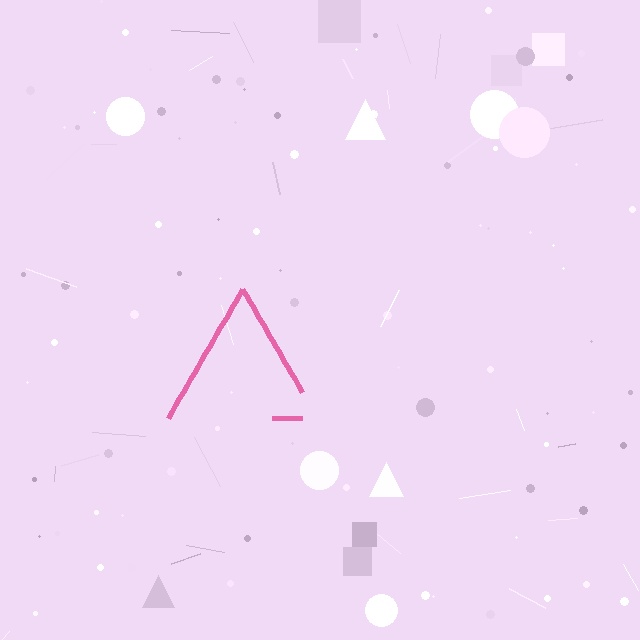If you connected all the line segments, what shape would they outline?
They would outline a triangle.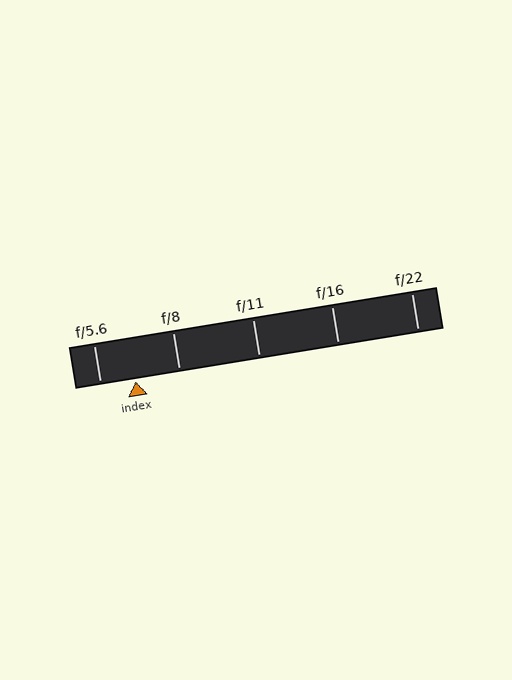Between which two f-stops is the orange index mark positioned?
The index mark is between f/5.6 and f/8.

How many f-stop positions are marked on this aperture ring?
There are 5 f-stop positions marked.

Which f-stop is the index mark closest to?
The index mark is closest to f/5.6.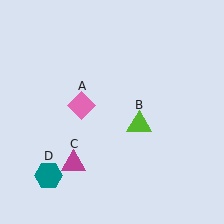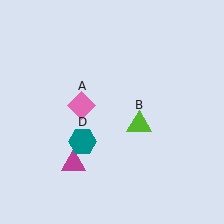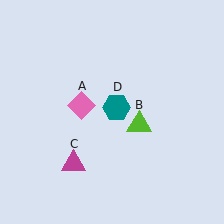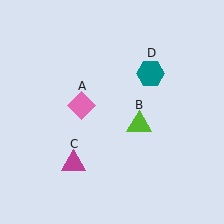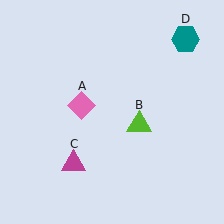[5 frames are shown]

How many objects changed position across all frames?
1 object changed position: teal hexagon (object D).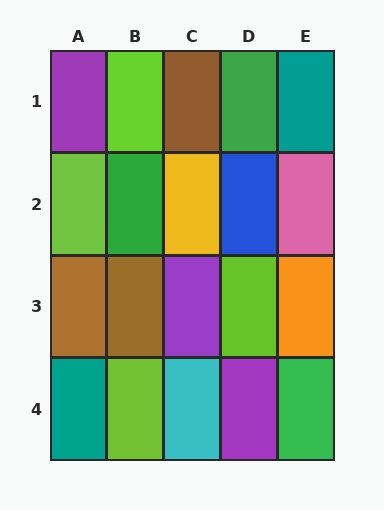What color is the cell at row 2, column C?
Yellow.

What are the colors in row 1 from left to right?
Purple, lime, brown, green, teal.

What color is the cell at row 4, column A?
Teal.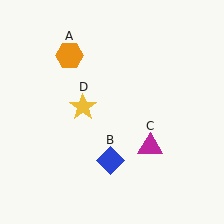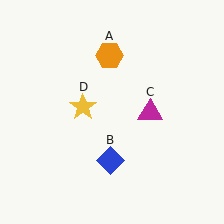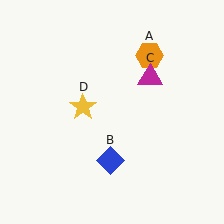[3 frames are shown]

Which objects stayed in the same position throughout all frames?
Blue diamond (object B) and yellow star (object D) remained stationary.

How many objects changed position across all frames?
2 objects changed position: orange hexagon (object A), magenta triangle (object C).